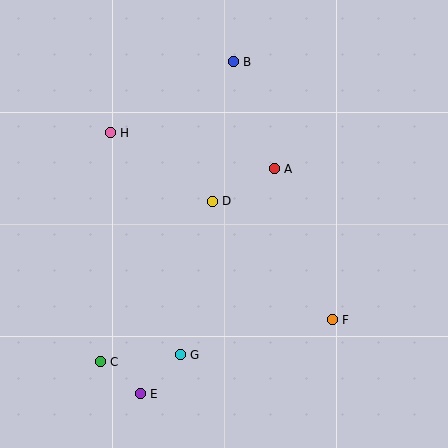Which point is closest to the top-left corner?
Point H is closest to the top-left corner.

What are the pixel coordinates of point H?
Point H is at (110, 133).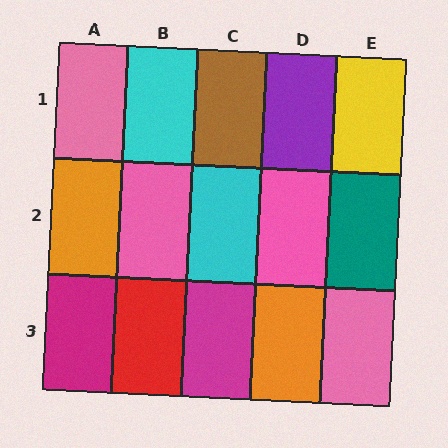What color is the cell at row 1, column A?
Pink.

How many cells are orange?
2 cells are orange.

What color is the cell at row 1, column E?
Yellow.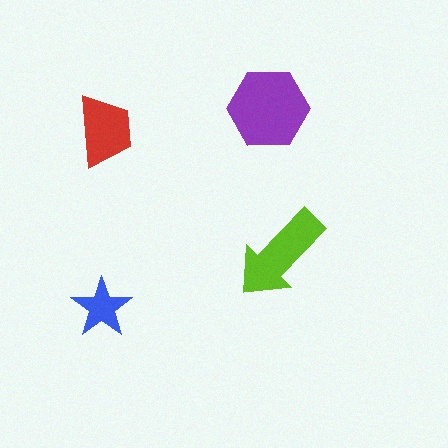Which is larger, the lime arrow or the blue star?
The lime arrow.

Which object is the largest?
The purple hexagon.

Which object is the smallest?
The blue star.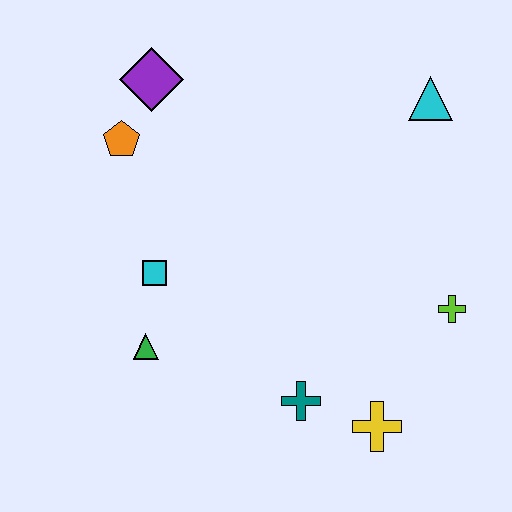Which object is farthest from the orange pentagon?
The yellow cross is farthest from the orange pentagon.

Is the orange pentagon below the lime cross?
No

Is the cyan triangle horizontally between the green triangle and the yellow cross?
No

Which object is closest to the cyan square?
The green triangle is closest to the cyan square.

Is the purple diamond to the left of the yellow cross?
Yes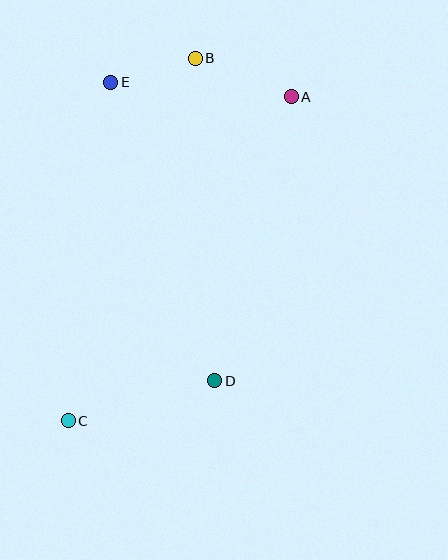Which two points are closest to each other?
Points B and E are closest to each other.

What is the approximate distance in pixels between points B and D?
The distance between B and D is approximately 323 pixels.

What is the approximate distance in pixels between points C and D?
The distance between C and D is approximately 152 pixels.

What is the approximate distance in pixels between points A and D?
The distance between A and D is approximately 294 pixels.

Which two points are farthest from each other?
Points A and C are farthest from each other.